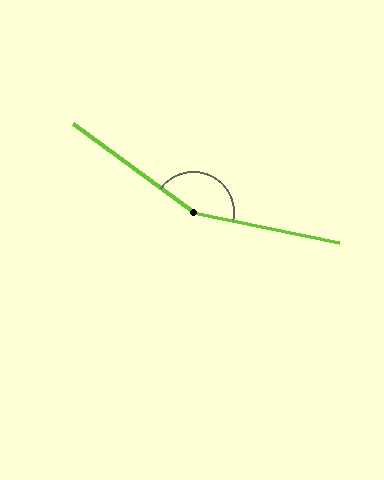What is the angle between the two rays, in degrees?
Approximately 155 degrees.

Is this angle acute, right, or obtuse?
It is obtuse.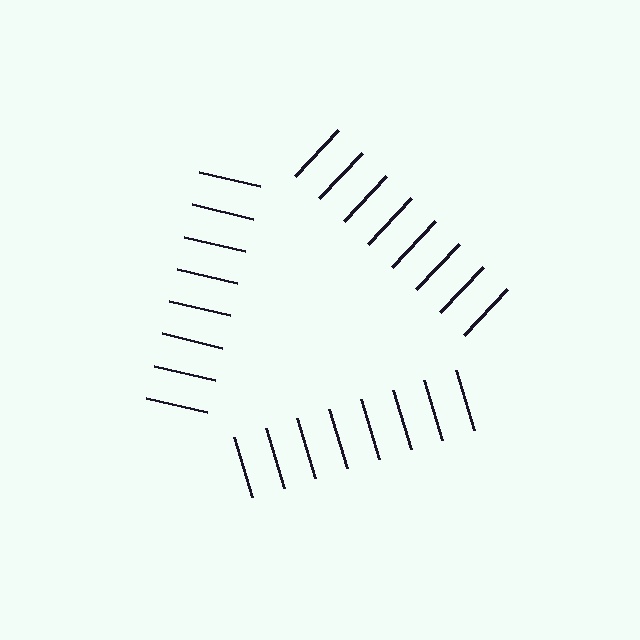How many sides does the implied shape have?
3 sides — the line-ends trace a triangle.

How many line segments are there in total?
24 — 8 along each of the 3 edges.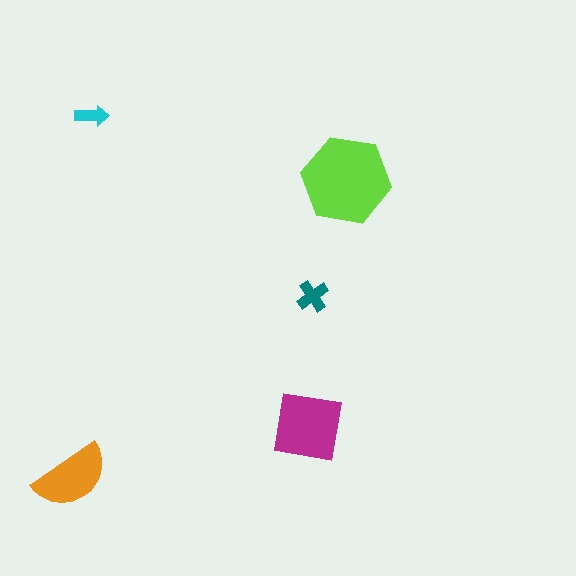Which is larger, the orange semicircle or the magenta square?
The magenta square.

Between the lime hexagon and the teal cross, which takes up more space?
The lime hexagon.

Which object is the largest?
The lime hexagon.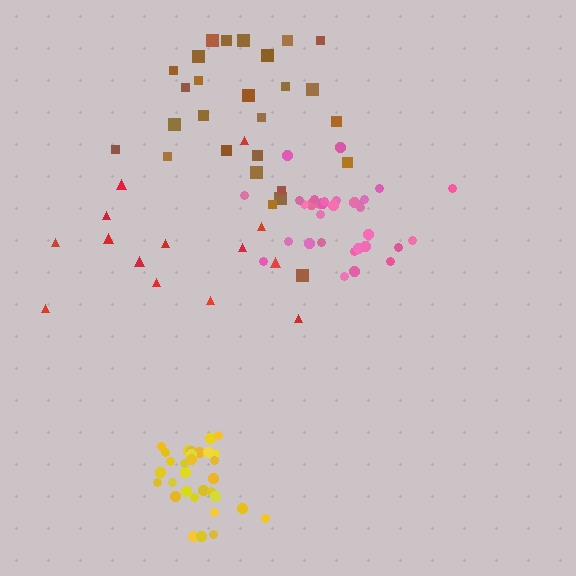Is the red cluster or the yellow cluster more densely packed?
Yellow.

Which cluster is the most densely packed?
Yellow.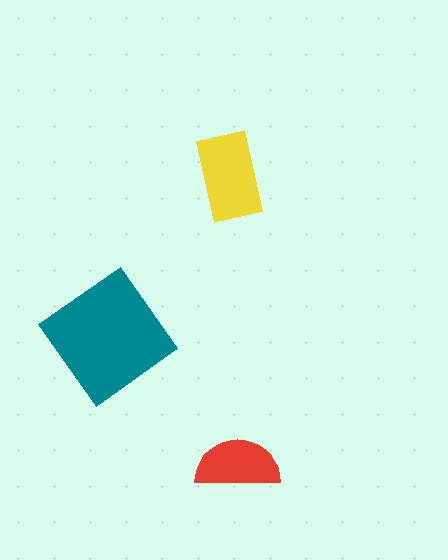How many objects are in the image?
There are 3 objects in the image.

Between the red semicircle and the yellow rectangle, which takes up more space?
The yellow rectangle.